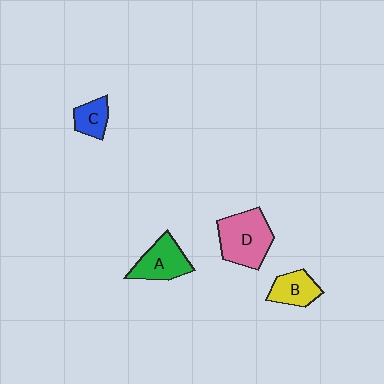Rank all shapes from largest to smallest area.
From largest to smallest: D (pink), A (green), B (yellow), C (blue).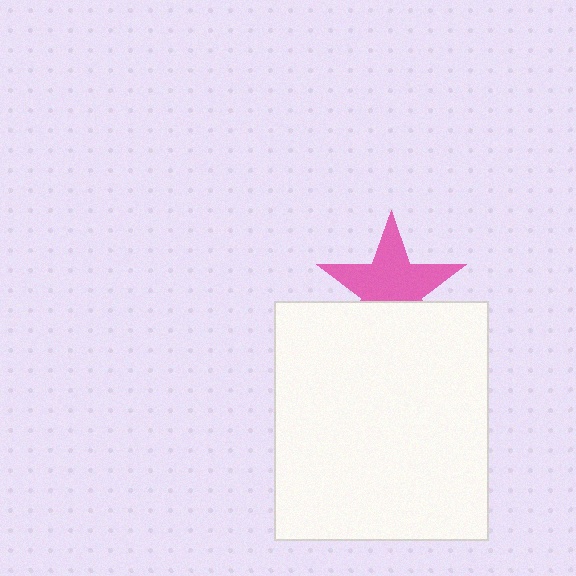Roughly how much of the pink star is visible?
Most of it is visible (roughly 66%).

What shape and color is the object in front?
The object in front is a white rectangle.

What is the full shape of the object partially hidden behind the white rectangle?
The partially hidden object is a pink star.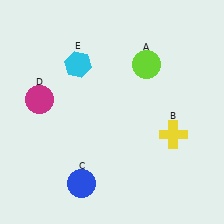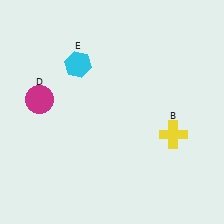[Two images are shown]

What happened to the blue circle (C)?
The blue circle (C) was removed in Image 2. It was in the bottom-left area of Image 1.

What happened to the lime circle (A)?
The lime circle (A) was removed in Image 2. It was in the top-right area of Image 1.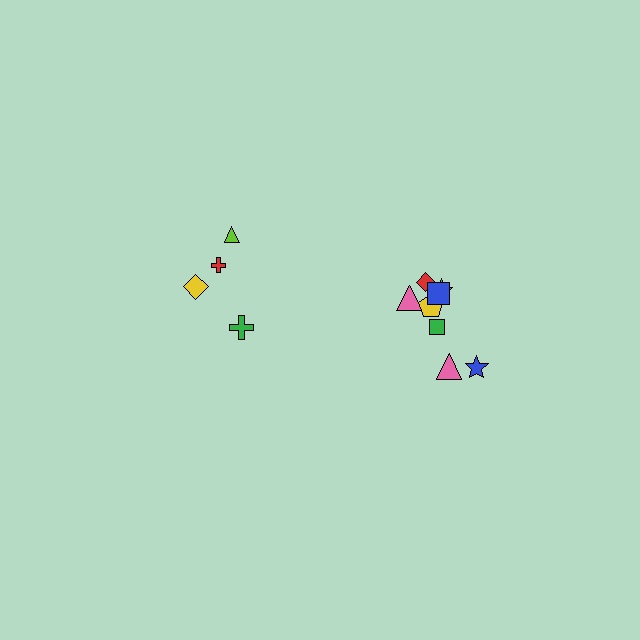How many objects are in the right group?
There are 8 objects.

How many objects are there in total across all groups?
There are 12 objects.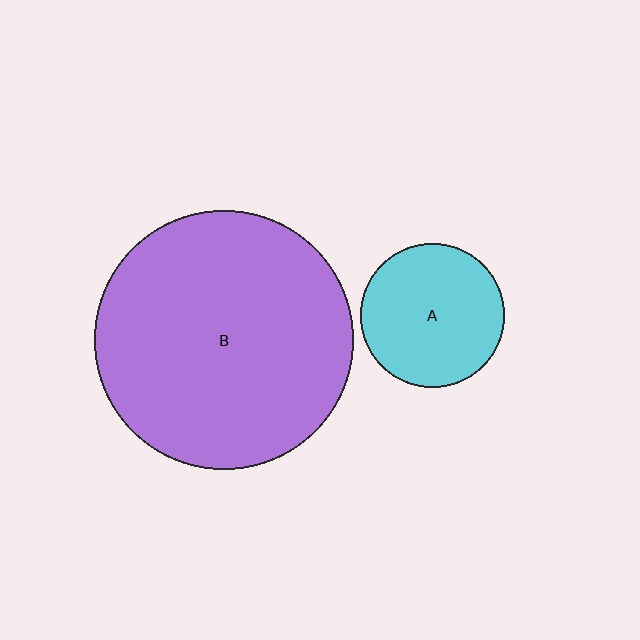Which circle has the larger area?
Circle B (purple).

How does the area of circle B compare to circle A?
Approximately 3.2 times.